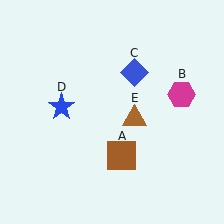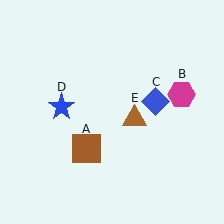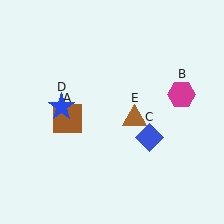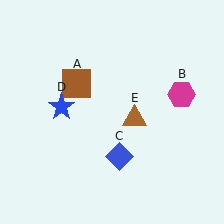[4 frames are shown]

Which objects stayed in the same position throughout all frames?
Magenta hexagon (object B) and blue star (object D) and brown triangle (object E) remained stationary.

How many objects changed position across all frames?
2 objects changed position: brown square (object A), blue diamond (object C).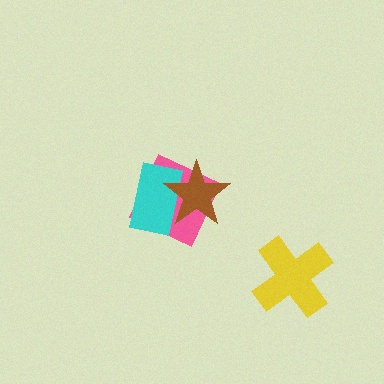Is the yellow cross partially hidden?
No, no other shape covers it.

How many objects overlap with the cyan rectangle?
2 objects overlap with the cyan rectangle.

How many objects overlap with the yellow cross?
0 objects overlap with the yellow cross.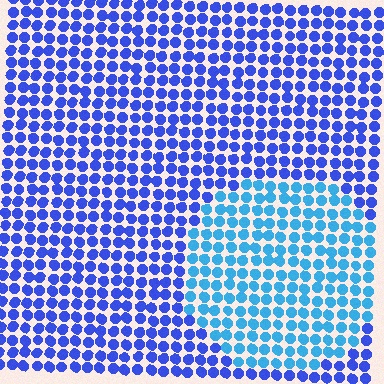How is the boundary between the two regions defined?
The boundary is defined purely by a slight shift in hue (about 33 degrees). Spacing, size, and orientation are identical on both sides.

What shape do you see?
I see a circle.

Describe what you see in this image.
The image is filled with small blue elements in a uniform arrangement. A circle-shaped region is visible where the elements are tinted to a slightly different hue, forming a subtle color boundary.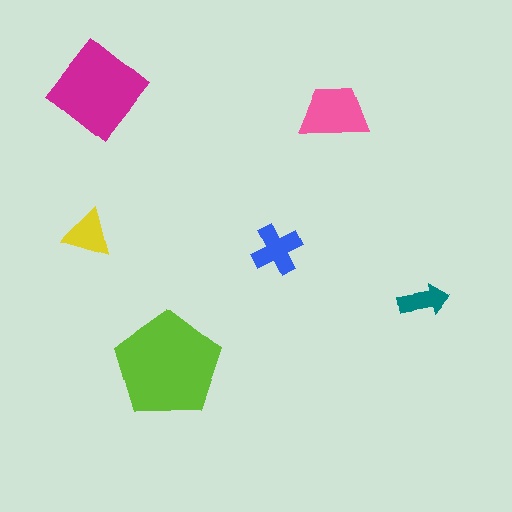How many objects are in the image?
There are 6 objects in the image.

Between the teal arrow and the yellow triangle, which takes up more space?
The yellow triangle.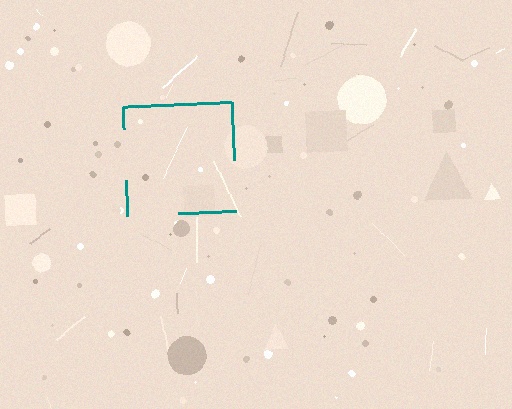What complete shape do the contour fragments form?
The contour fragments form a square.